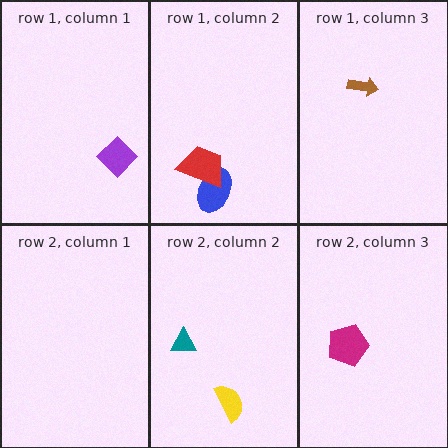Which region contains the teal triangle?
The row 2, column 2 region.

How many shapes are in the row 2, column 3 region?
1.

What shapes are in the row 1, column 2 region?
The blue ellipse, the red trapezoid.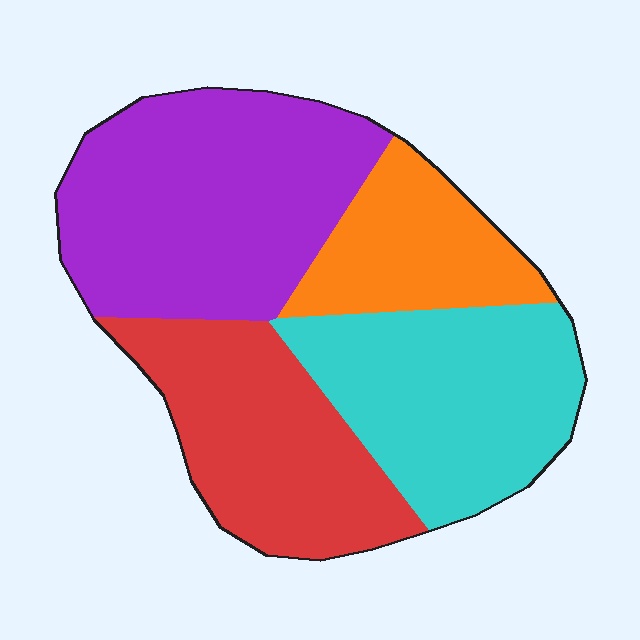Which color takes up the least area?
Orange, at roughly 15%.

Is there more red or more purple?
Purple.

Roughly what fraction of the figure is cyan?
Cyan takes up about one quarter (1/4) of the figure.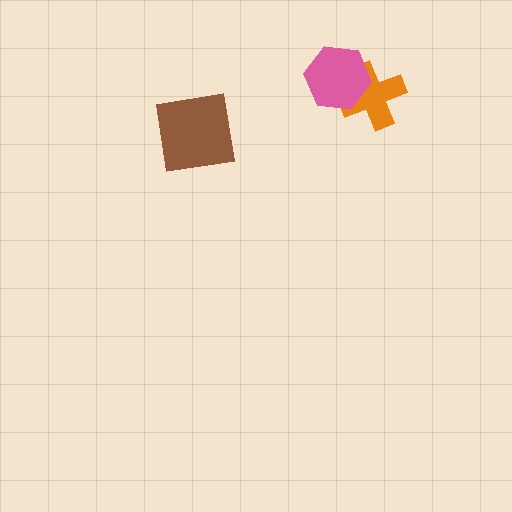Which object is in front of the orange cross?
The pink hexagon is in front of the orange cross.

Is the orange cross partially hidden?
Yes, it is partially covered by another shape.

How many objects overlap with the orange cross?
1 object overlaps with the orange cross.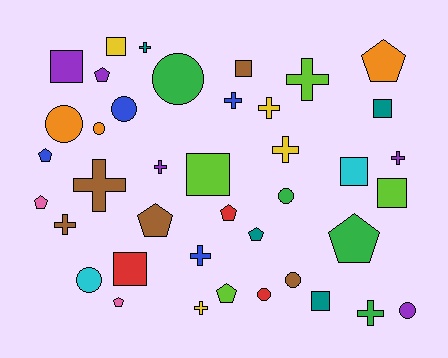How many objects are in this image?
There are 40 objects.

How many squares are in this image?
There are 9 squares.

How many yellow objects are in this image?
There are 4 yellow objects.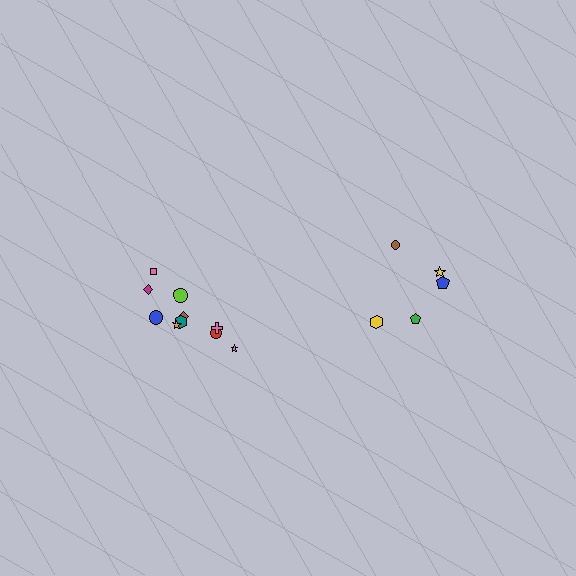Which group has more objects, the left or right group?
The left group.